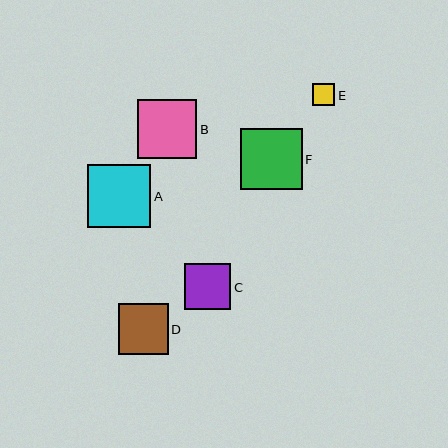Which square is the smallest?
Square E is the smallest with a size of approximately 23 pixels.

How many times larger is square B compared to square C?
Square B is approximately 1.3 times the size of square C.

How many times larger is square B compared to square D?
Square B is approximately 1.2 times the size of square D.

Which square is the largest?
Square A is the largest with a size of approximately 63 pixels.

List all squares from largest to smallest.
From largest to smallest: A, F, B, D, C, E.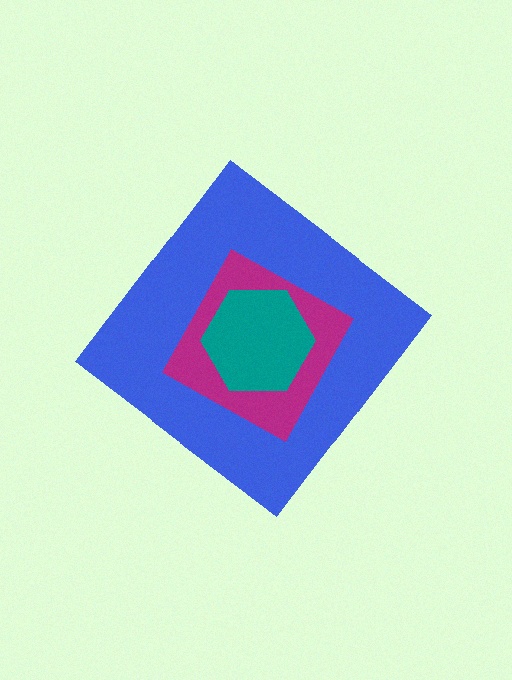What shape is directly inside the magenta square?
The teal hexagon.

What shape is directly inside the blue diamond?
The magenta square.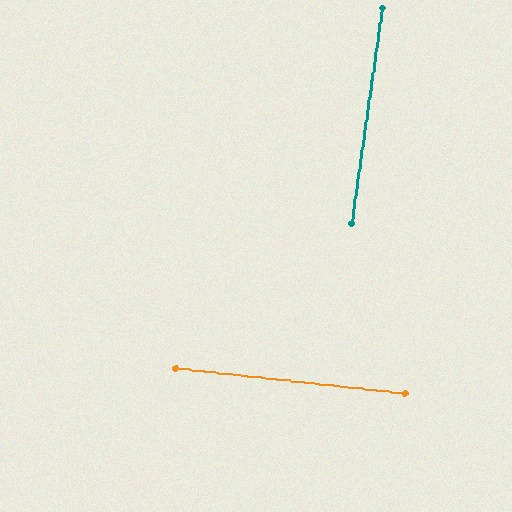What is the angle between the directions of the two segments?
Approximately 88 degrees.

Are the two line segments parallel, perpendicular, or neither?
Perpendicular — they meet at approximately 88°.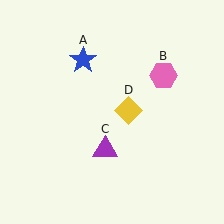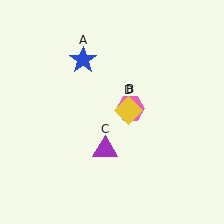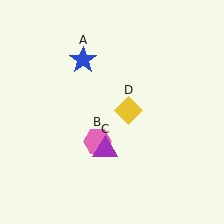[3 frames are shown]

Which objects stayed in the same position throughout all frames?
Blue star (object A) and purple triangle (object C) and yellow diamond (object D) remained stationary.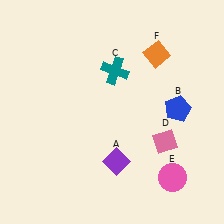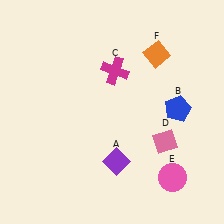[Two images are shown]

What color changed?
The cross (C) changed from teal in Image 1 to magenta in Image 2.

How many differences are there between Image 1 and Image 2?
There is 1 difference between the two images.